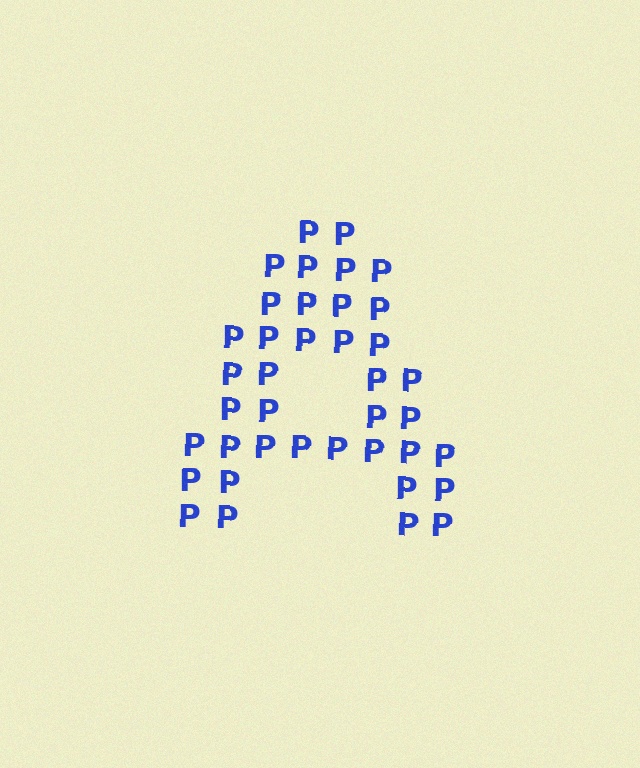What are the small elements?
The small elements are letter P's.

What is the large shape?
The large shape is the letter A.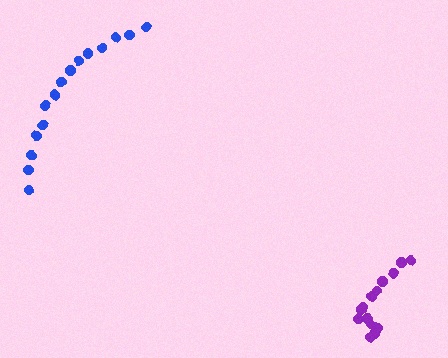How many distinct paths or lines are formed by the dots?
There are 2 distinct paths.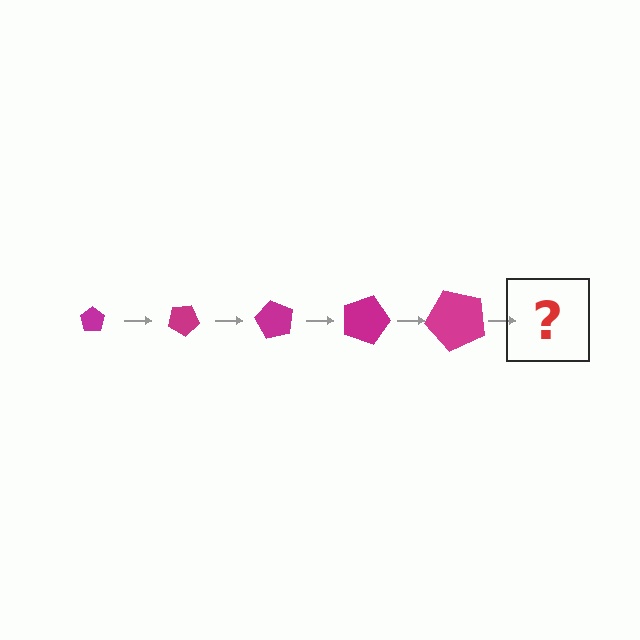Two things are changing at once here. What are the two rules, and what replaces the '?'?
The two rules are that the pentagon grows larger each step and it rotates 30 degrees each step. The '?' should be a pentagon, larger than the previous one and rotated 150 degrees from the start.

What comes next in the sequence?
The next element should be a pentagon, larger than the previous one and rotated 150 degrees from the start.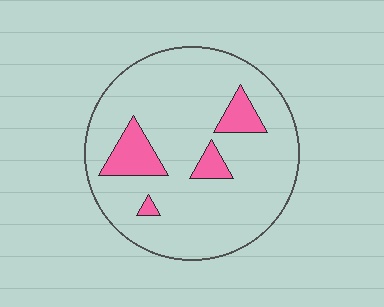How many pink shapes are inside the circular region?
4.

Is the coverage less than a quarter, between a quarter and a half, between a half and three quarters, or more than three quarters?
Less than a quarter.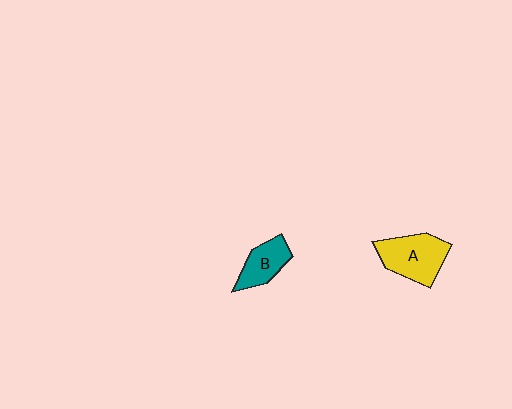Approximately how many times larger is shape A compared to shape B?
Approximately 1.6 times.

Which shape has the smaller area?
Shape B (teal).